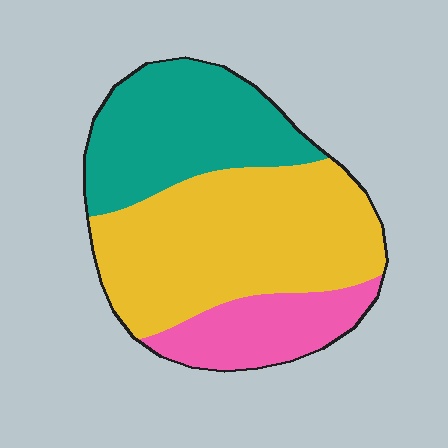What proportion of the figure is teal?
Teal takes up about one third (1/3) of the figure.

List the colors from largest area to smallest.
From largest to smallest: yellow, teal, pink.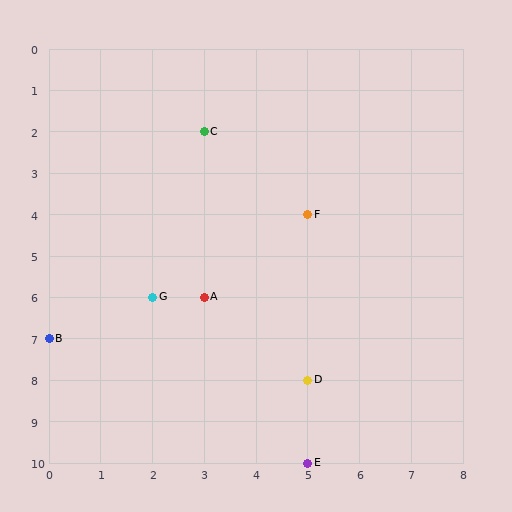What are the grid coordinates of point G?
Point G is at grid coordinates (2, 6).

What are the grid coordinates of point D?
Point D is at grid coordinates (5, 8).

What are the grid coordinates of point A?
Point A is at grid coordinates (3, 6).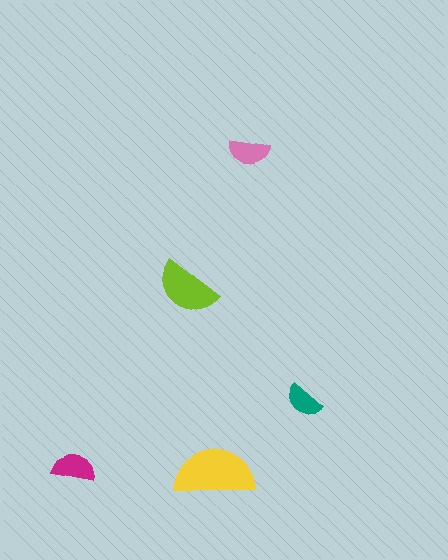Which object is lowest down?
The yellow semicircle is bottommost.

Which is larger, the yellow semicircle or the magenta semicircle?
The yellow one.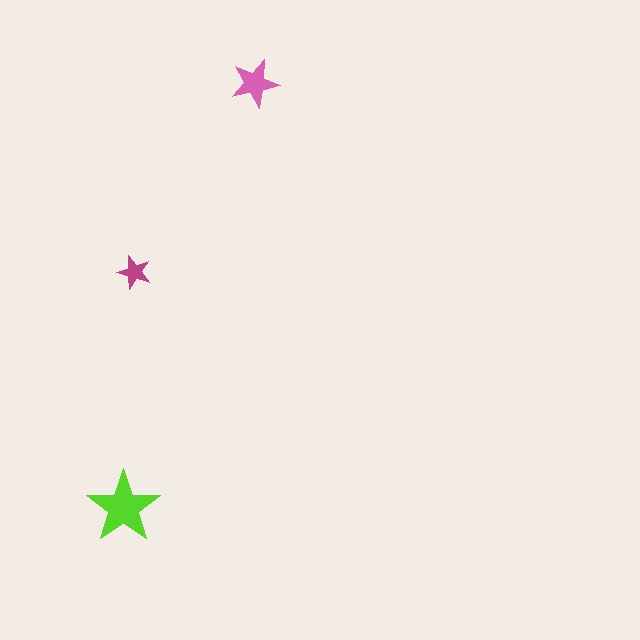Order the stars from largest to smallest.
the lime one, the pink one, the magenta one.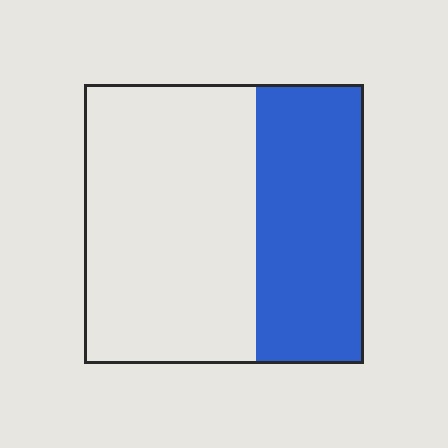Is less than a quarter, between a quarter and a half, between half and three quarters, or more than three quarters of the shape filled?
Between a quarter and a half.